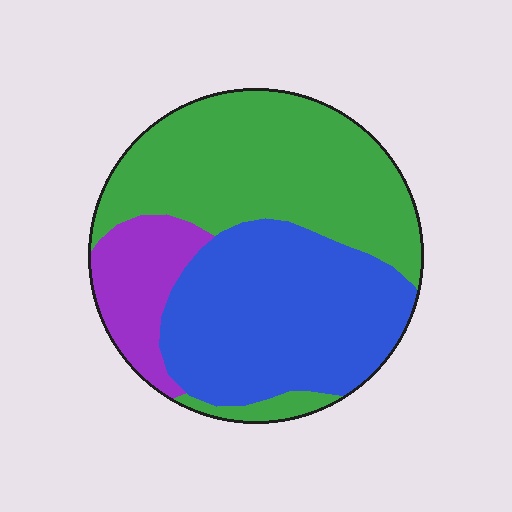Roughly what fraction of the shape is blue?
Blue covers around 40% of the shape.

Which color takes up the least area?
Purple, at roughly 15%.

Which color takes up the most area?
Green, at roughly 45%.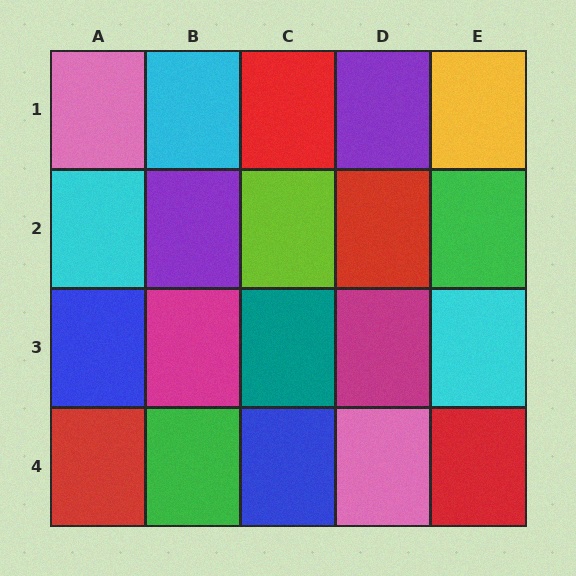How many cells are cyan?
3 cells are cyan.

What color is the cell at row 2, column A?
Cyan.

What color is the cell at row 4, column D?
Pink.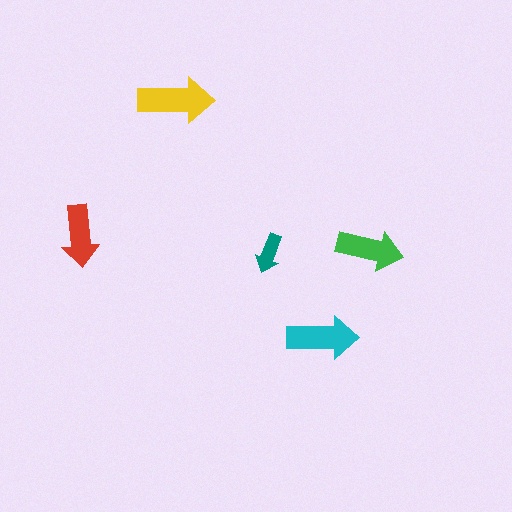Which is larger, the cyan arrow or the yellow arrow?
The yellow one.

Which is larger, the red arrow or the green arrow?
The green one.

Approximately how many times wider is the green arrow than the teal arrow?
About 1.5 times wider.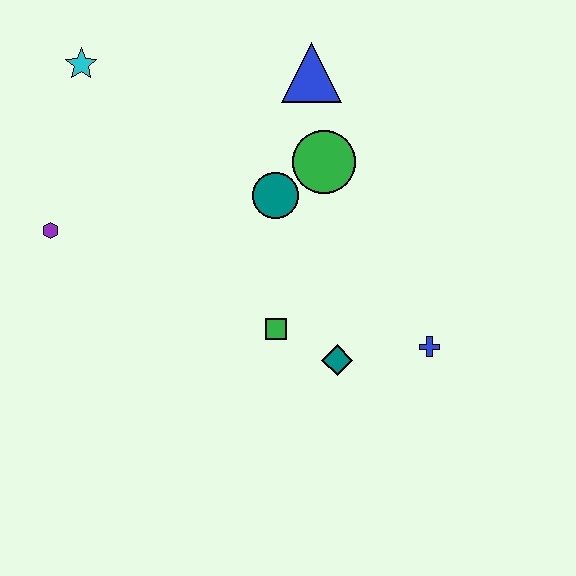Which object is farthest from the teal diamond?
The cyan star is farthest from the teal diamond.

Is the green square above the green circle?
No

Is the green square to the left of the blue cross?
Yes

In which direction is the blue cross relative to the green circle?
The blue cross is below the green circle.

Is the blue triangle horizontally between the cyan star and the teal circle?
No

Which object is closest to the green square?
The teal diamond is closest to the green square.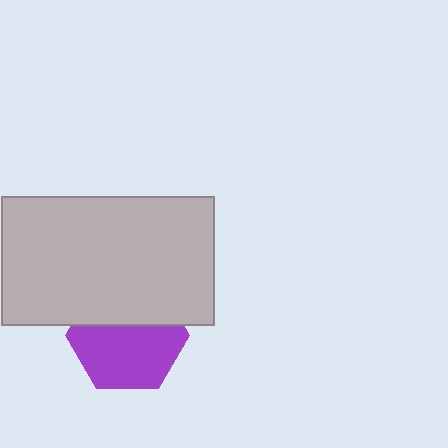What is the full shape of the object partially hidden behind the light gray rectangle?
The partially hidden object is a purple hexagon.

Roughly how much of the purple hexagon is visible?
About half of it is visible (roughly 62%).